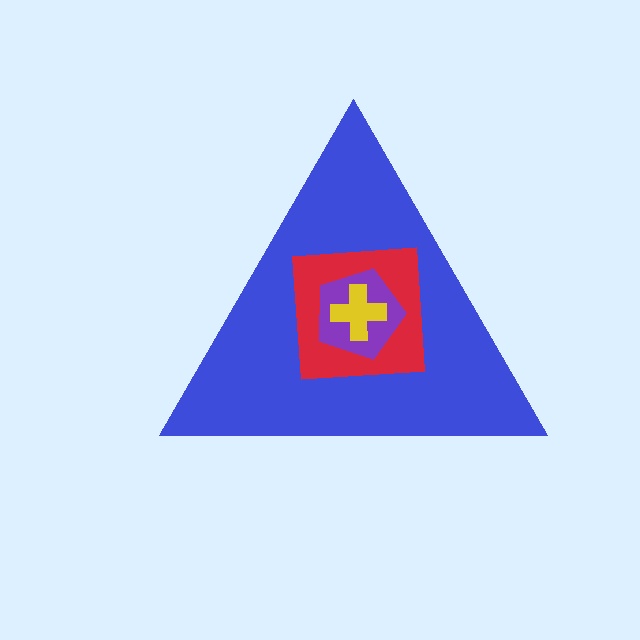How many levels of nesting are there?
4.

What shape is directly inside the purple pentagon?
The yellow cross.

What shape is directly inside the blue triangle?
The red square.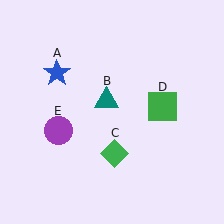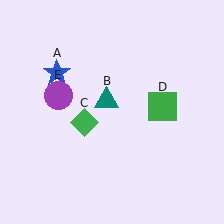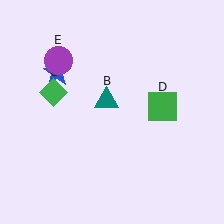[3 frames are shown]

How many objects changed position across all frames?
2 objects changed position: green diamond (object C), purple circle (object E).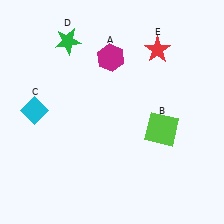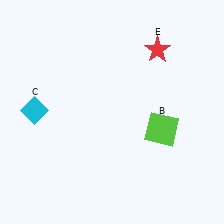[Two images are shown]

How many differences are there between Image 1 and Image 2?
There are 2 differences between the two images.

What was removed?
The green star (D), the magenta hexagon (A) were removed in Image 2.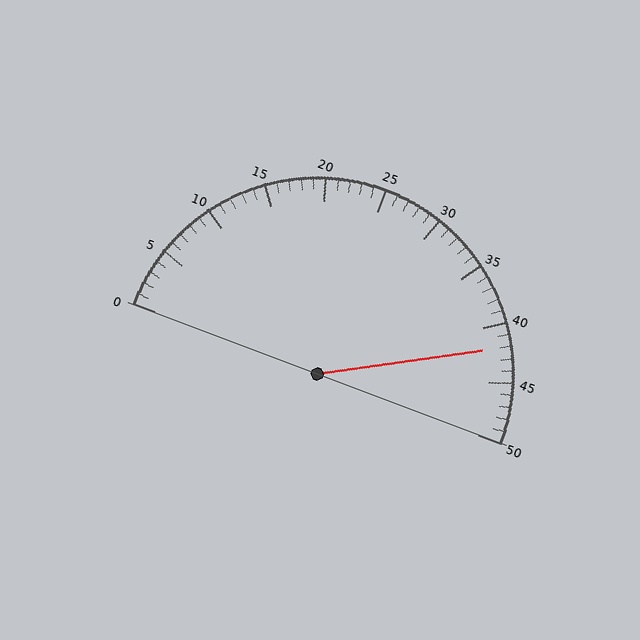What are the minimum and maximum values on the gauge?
The gauge ranges from 0 to 50.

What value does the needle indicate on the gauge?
The needle indicates approximately 42.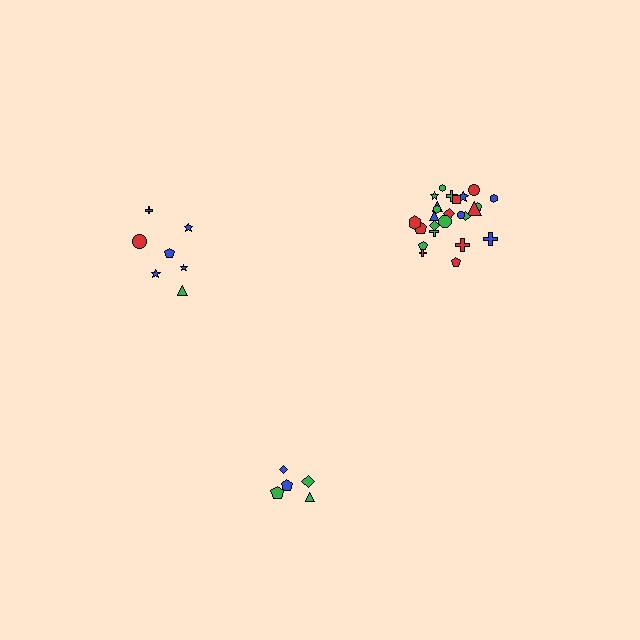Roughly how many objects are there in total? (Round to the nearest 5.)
Roughly 35 objects in total.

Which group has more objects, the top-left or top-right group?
The top-right group.